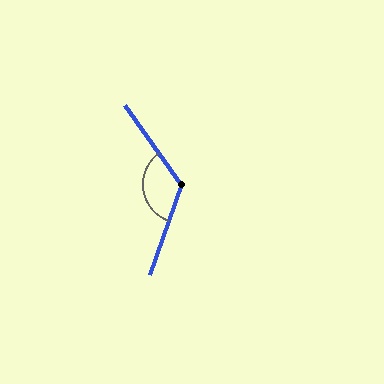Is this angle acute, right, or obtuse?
It is obtuse.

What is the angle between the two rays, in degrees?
Approximately 125 degrees.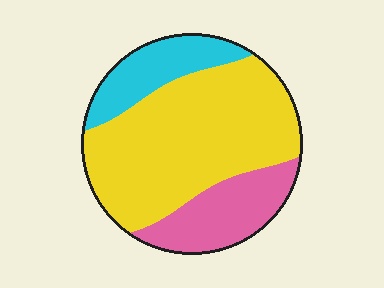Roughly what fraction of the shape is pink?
Pink covers 21% of the shape.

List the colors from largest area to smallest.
From largest to smallest: yellow, pink, cyan.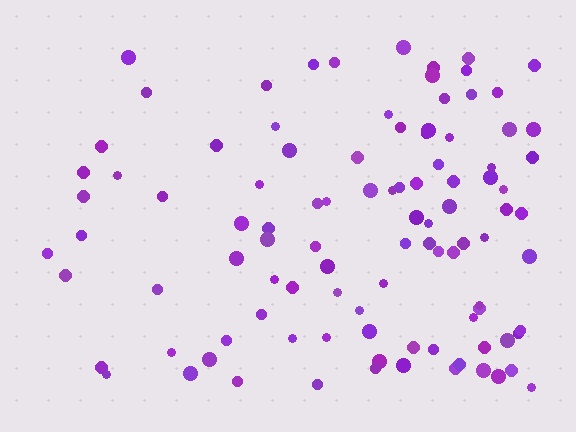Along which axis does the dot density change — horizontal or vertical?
Horizontal.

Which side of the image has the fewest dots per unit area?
The left.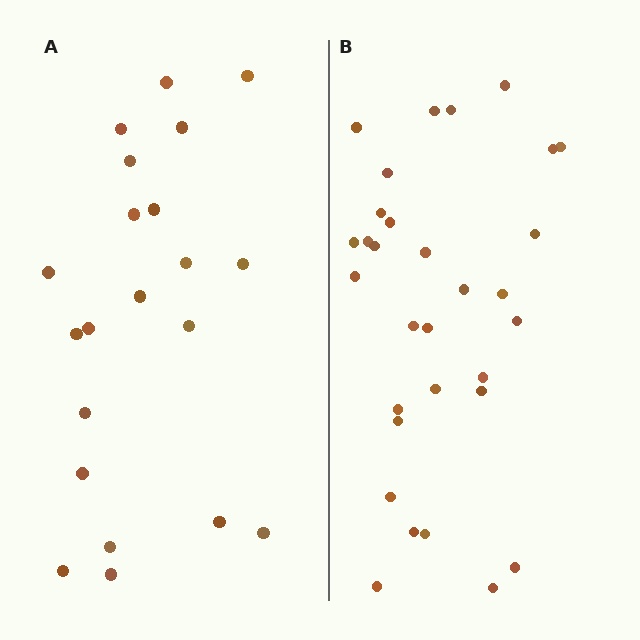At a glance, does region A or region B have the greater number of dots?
Region B (the right region) has more dots.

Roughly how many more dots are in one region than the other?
Region B has roughly 10 or so more dots than region A.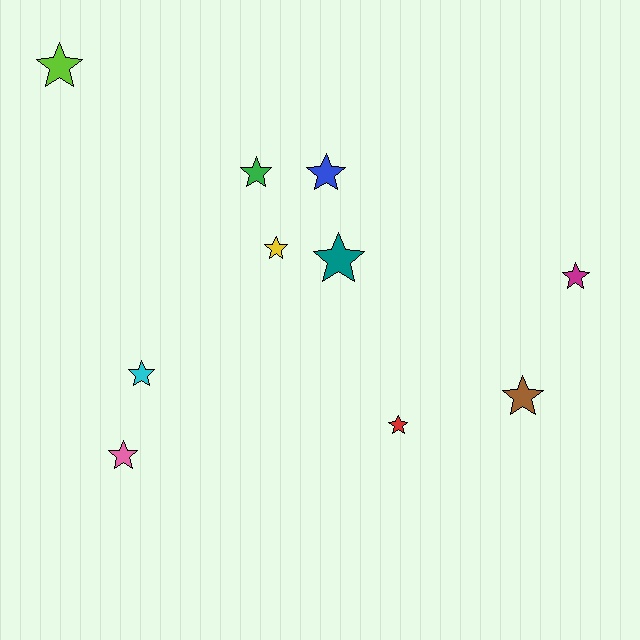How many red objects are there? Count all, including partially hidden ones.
There is 1 red object.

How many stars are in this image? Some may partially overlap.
There are 10 stars.